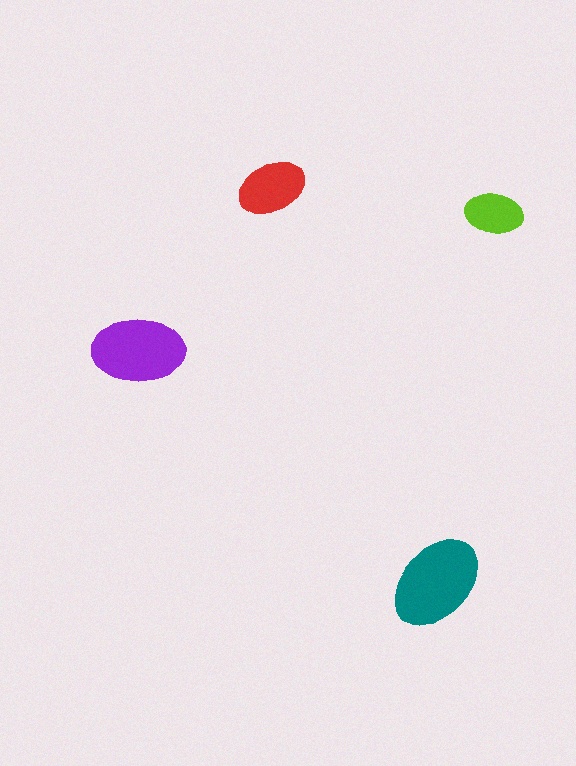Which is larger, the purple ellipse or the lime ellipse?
The purple one.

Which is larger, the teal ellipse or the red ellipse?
The teal one.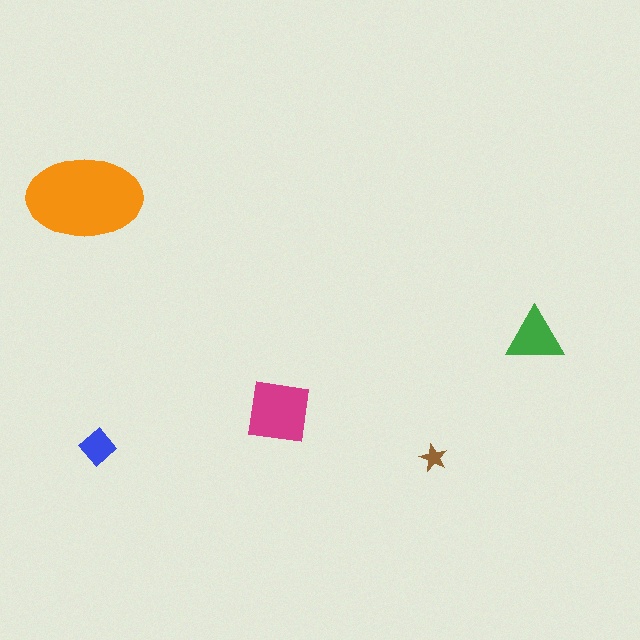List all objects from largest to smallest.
The orange ellipse, the magenta square, the green triangle, the blue diamond, the brown star.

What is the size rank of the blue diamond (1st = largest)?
4th.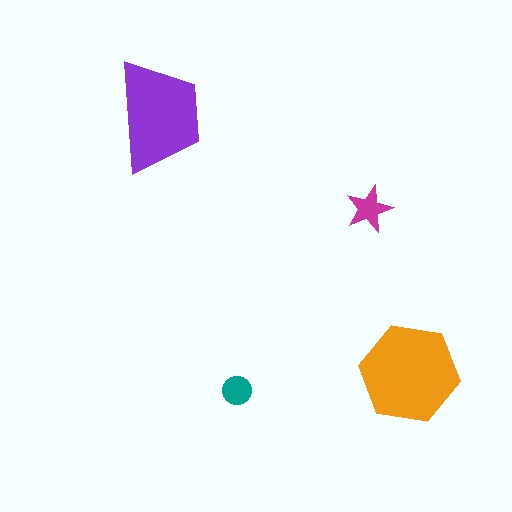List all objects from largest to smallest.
The orange hexagon, the purple trapezoid, the magenta star, the teal circle.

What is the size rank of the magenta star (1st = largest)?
3rd.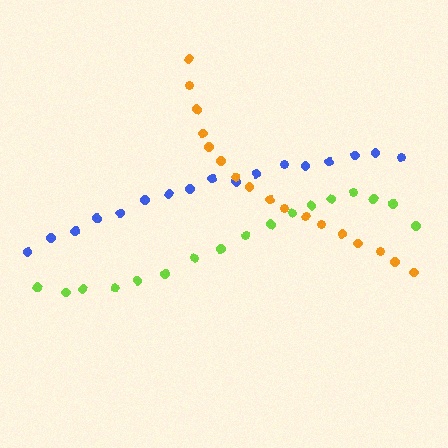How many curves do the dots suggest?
There are 3 distinct paths.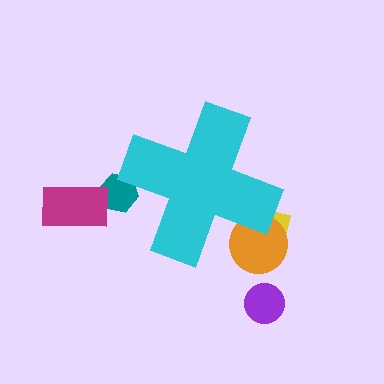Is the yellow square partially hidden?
Yes, the yellow square is partially hidden behind the cyan cross.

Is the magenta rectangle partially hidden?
No, the magenta rectangle is fully visible.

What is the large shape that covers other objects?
A cyan cross.